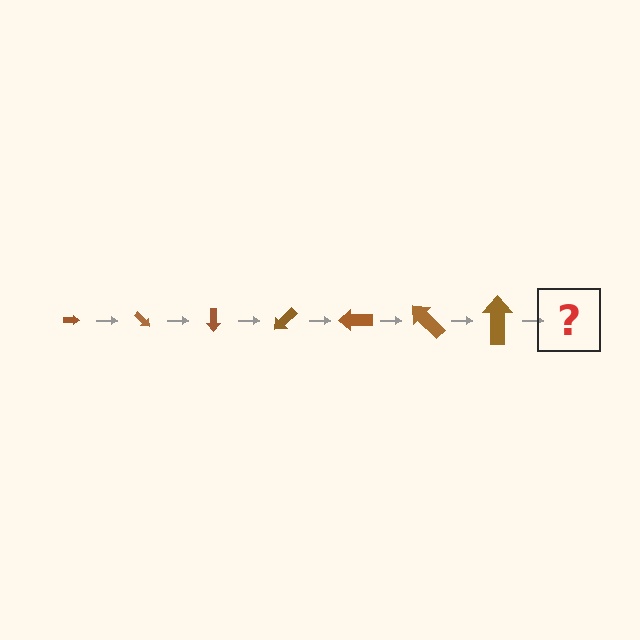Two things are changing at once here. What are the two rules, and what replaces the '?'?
The two rules are that the arrow grows larger each step and it rotates 45 degrees each step. The '?' should be an arrow, larger than the previous one and rotated 315 degrees from the start.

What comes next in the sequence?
The next element should be an arrow, larger than the previous one and rotated 315 degrees from the start.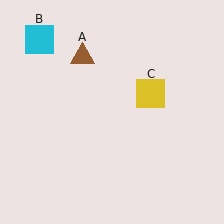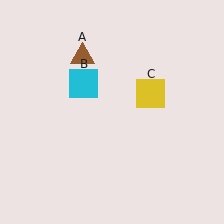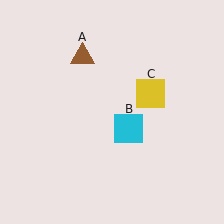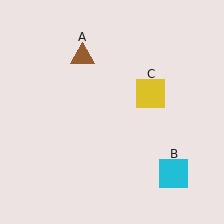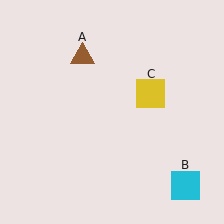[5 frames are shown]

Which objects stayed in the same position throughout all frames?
Brown triangle (object A) and yellow square (object C) remained stationary.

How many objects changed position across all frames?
1 object changed position: cyan square (object B).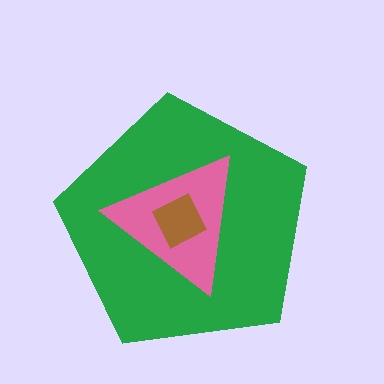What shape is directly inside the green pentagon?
The pink triangle.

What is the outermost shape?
The green pentagon.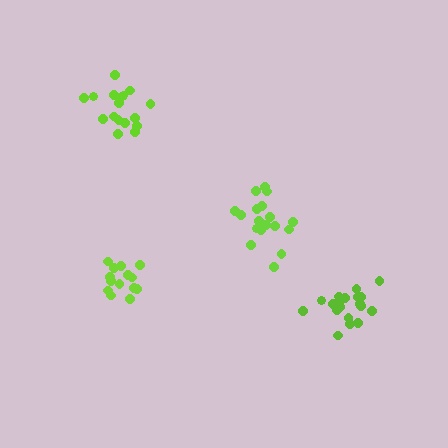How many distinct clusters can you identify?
There are 4 distinct clusters.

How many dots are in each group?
Group 1: 20 dots, Group 2: 17 dots, Group 3: 14 dots, Group 4: 20 dots (71 total).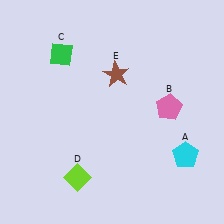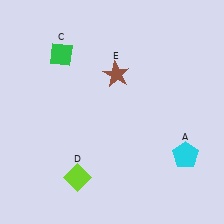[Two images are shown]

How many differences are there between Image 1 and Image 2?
There is 1 difference between the two images.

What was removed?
The pink pentagon (B) was removed in Image 2.